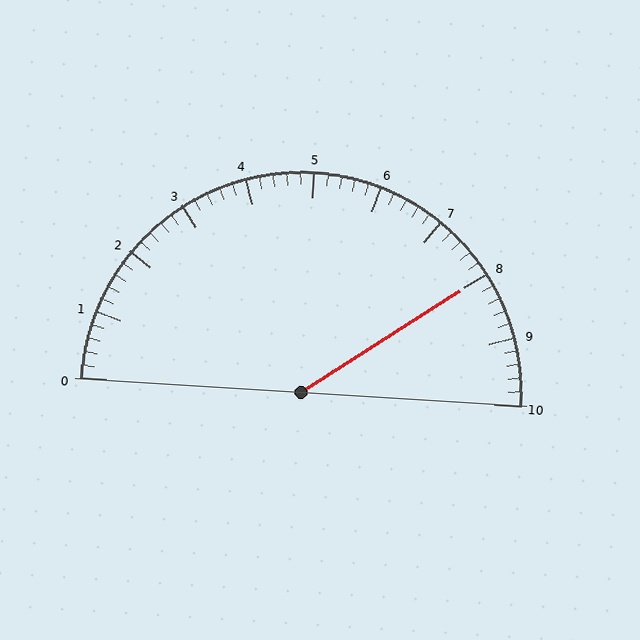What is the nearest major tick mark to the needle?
The nearest major tick mark is 8.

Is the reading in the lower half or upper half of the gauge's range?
The reading is in the upper half of the range (0 to 10).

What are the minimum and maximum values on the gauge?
The gauge ranges from 0 to 10.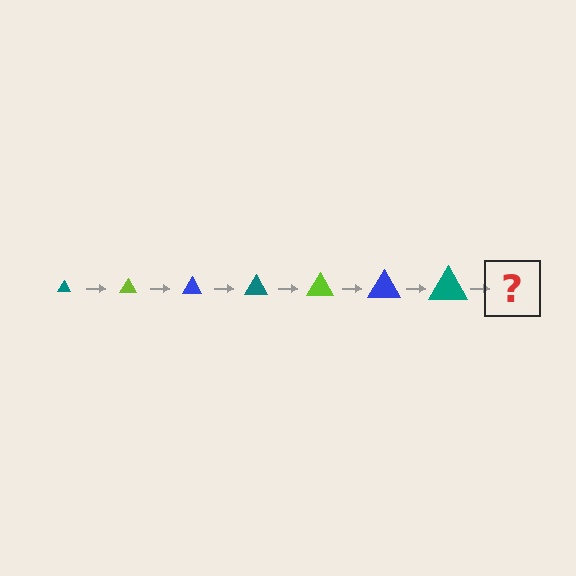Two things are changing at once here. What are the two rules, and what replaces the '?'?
The two rules are that the triangle grows larger each step and the color cycles through teal, lime, and blue. The '?' should be a lime triangle, larger than the previous one.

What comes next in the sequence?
The next element should be a lime triangle, larger than the previous one.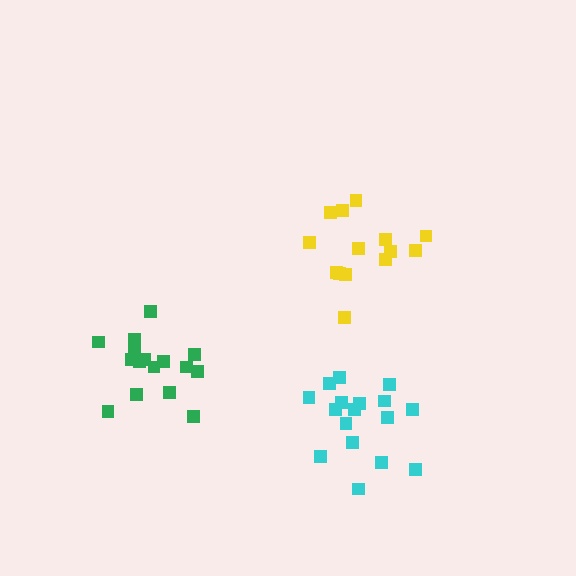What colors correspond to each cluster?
The clusters are colored: green, yellow, cyan.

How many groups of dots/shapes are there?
There are 3 groups.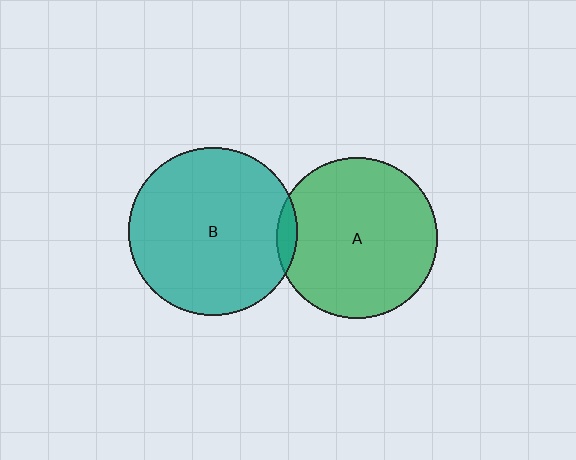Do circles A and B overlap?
Yes.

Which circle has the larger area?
Circle B (teal).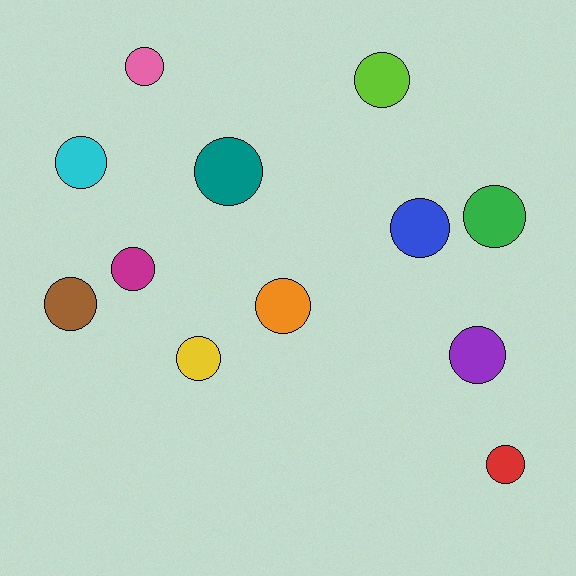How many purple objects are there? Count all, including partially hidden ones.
There is 1 purple object.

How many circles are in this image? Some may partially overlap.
There are 12 circles.